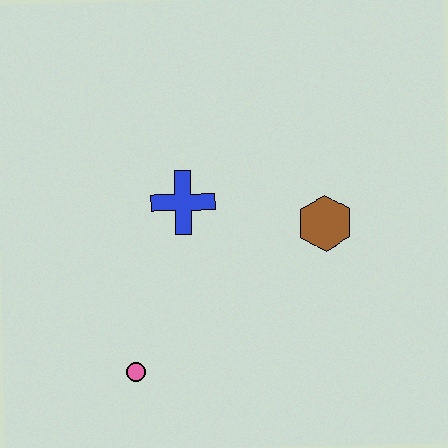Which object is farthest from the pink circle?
The brown hexagon is farthest from the pink circle.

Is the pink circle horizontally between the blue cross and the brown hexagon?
No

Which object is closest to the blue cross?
The brown hexagon is closest to the blue cross.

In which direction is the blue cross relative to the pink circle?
The blue cross is above the pink circle.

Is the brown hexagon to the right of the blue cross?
Yes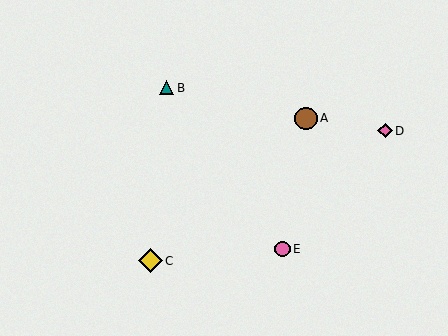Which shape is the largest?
The yellow diamond (labeled C) is the largest.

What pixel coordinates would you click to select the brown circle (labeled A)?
Click at (306, 118) to select the brown circle A.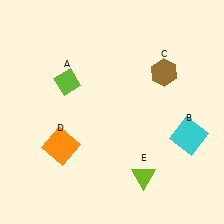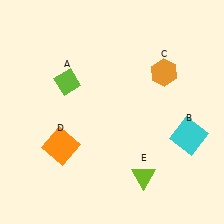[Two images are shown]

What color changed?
The hexagon (C) changed from brown in Image 1 to orange in Image 2.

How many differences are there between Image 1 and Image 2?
There is 1 difference between the two images.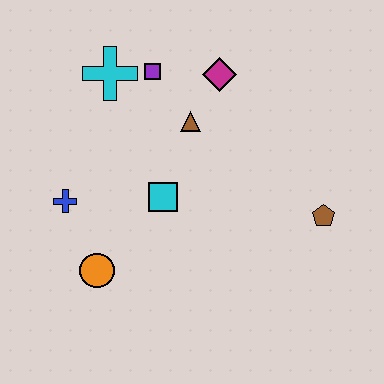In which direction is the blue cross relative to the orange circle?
The blue cross is above the orange circle.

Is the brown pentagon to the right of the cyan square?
Yes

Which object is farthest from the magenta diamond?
The orange circle is farthest from the magenta diamond.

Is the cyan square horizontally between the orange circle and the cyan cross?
No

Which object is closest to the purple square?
The cyan cross is closest to the purple square.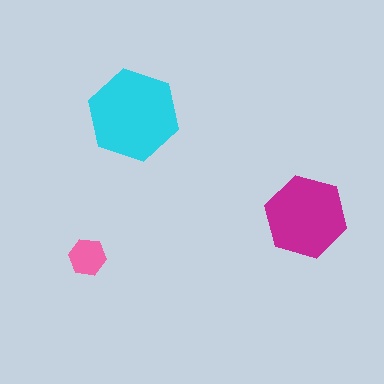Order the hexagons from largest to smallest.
the cyan one, the magenta one, the pink one.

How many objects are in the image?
There are 3 objects in the image.